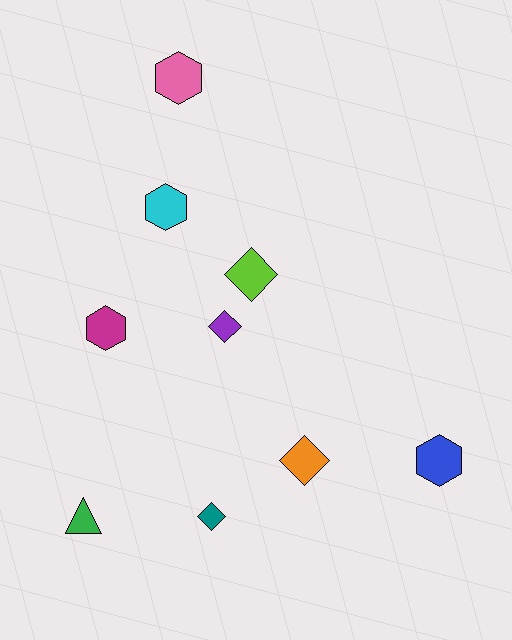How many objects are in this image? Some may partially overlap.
There are 9 objects.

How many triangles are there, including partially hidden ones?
There is 1 triangle.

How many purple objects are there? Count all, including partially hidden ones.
There is 1 purple object.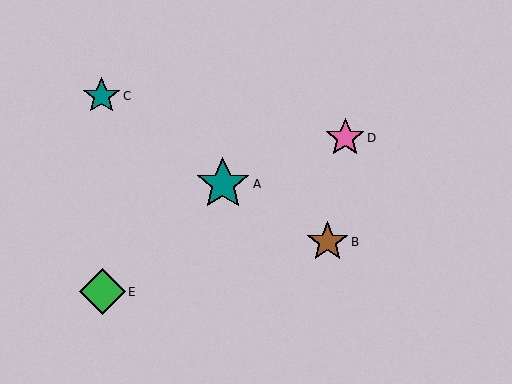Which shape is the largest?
The teal star (labeled A) is the largest.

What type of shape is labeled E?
Shape E is a green diamond.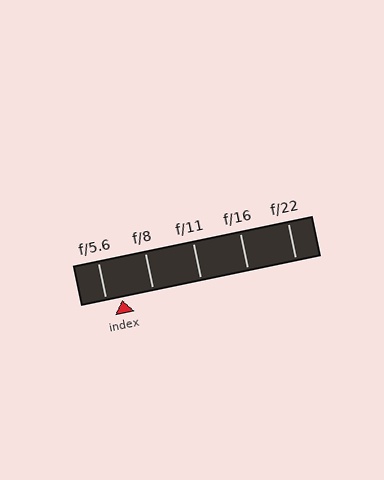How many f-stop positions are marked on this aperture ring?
There are 5 f-stop positions marked.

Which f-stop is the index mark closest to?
The index mark is closest to f/5.6.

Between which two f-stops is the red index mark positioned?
The index mark is between f/5.6 and f/8.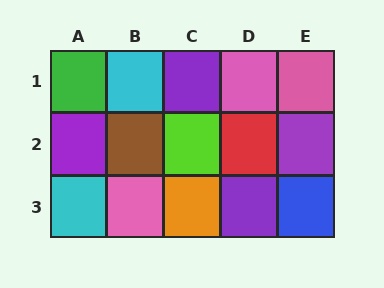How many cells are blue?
1 cell is blue.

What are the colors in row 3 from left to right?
Cyan, pink, orange, purple, blue.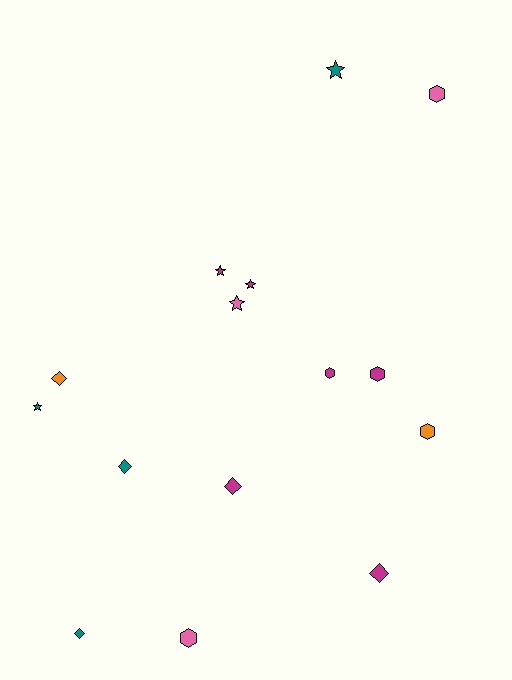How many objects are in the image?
There are 15 objects.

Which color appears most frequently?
Magenta, with 6 objects.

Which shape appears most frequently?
Hexagon, with 5 objects.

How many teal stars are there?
There are 2 teal stars.